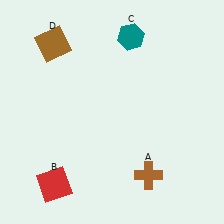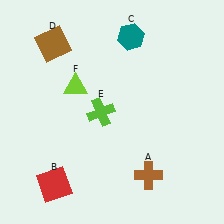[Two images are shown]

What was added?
A lime cross (E), a lime triangle (F) were added in Image 2.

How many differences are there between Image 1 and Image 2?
There are 2 differences between the two images.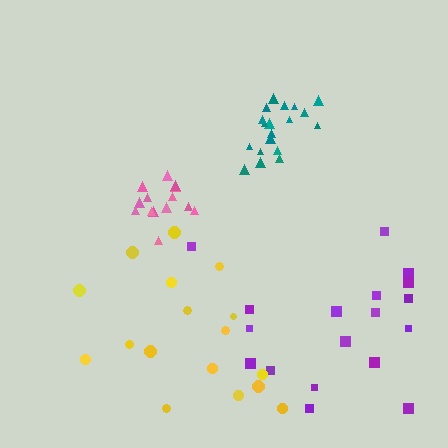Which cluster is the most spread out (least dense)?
Purple.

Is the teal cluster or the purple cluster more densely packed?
Teal.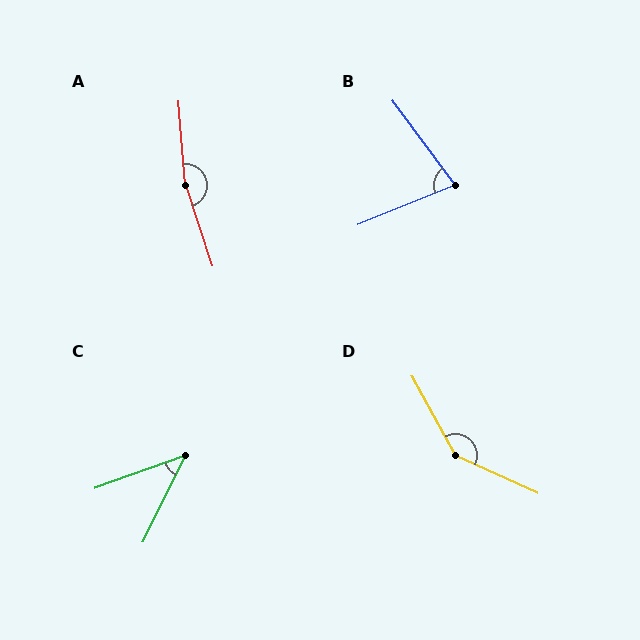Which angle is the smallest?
C, at approximately 44 degrees.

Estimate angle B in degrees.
Approximately 76 degrees.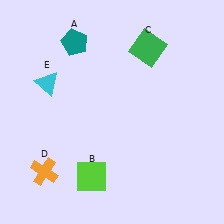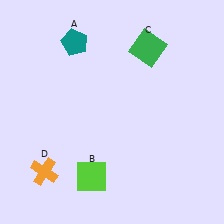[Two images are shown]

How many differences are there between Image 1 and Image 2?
There is 1 difference between the two images.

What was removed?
The cyan triangle (E) was removed in Image 2.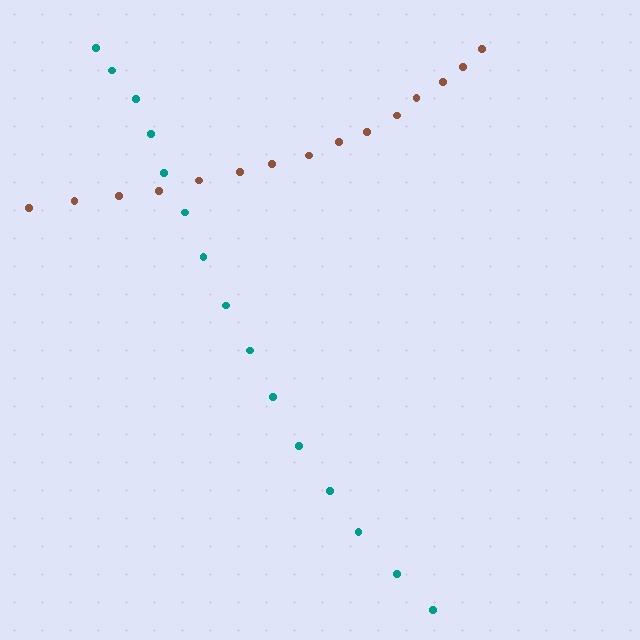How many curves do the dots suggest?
There are 2 distinct paths.